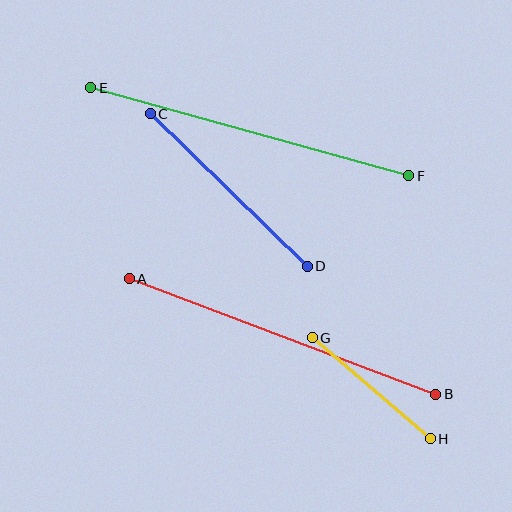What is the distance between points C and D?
The distance is approximately 219 pixels.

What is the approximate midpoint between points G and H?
The midpoint is at approximately (371, 388) pixels.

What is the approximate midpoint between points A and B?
The midpoint is at approximately (283, 337) pixels.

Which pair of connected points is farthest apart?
Points E and F are farthest apart.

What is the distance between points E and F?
The distance is approximately 330 pixels.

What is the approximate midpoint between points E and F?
The midpoint is at approximately (250, 132) pixels.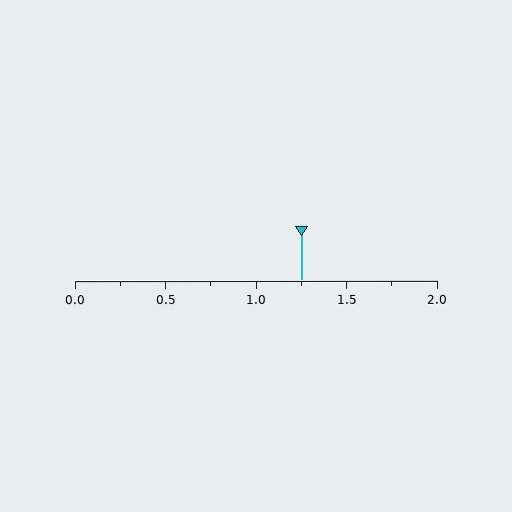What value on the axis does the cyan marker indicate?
The marker indicates approximately 1.25.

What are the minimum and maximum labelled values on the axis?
The axis runs from 0.0 to 2.0.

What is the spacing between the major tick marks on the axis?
The major ticks are spaced 0.5 apart.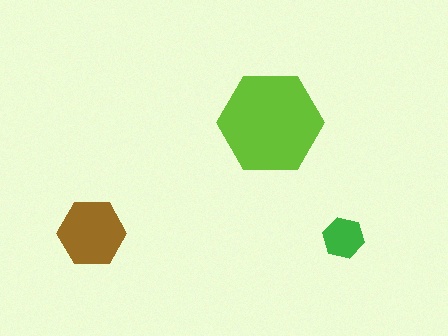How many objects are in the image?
There are 3 objects in the image.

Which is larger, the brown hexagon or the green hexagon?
The brown one.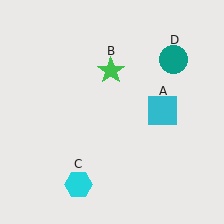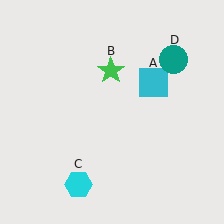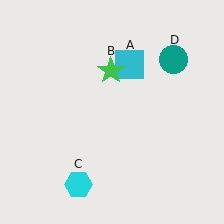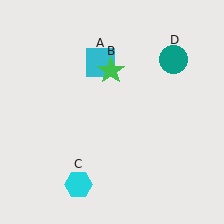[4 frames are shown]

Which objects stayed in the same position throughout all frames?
Green star (object B) and cyan hexagon (object C) and teal circle (object D) remained stationary.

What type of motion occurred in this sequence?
The cyan square (object A) rotated counterclockwise around the center of the scene.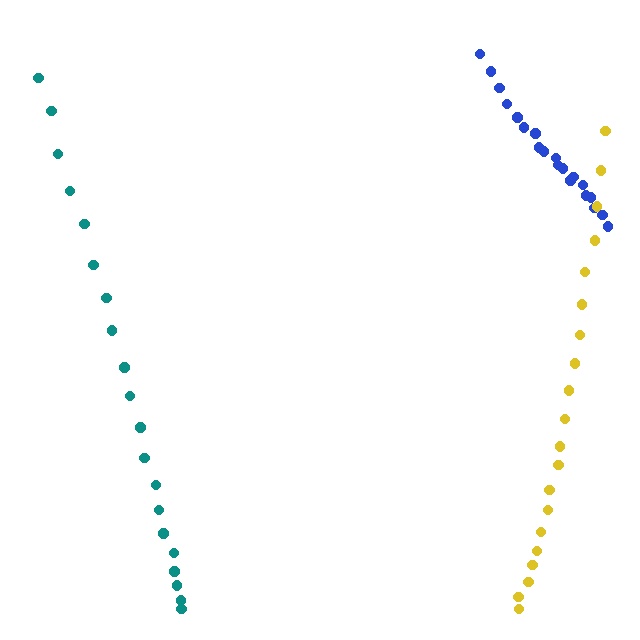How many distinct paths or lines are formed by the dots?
There are 3 distinct paths.